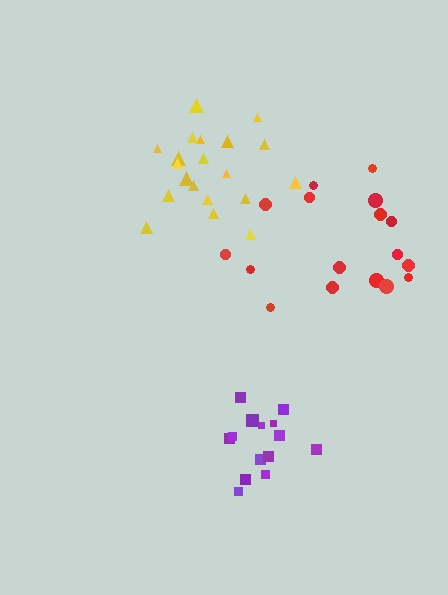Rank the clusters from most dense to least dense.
yellow, purple, red.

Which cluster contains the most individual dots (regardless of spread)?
Yellow (20).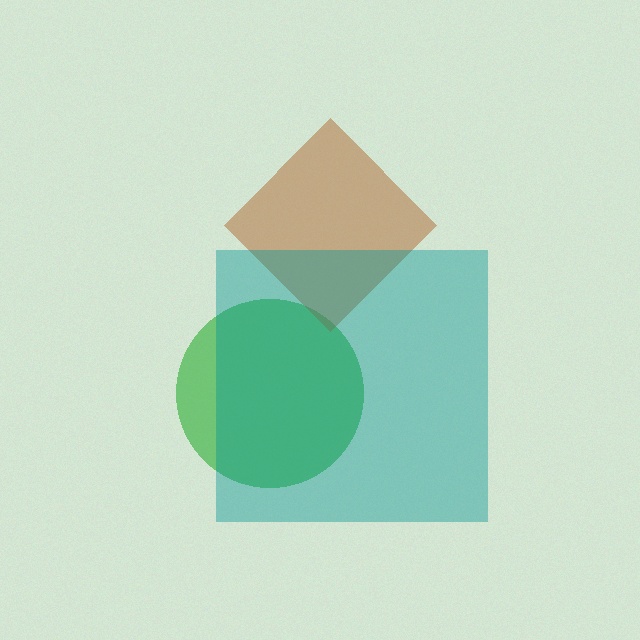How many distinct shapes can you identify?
There are 3 distinct shapes: a green circle, a brown diamond, a teal square.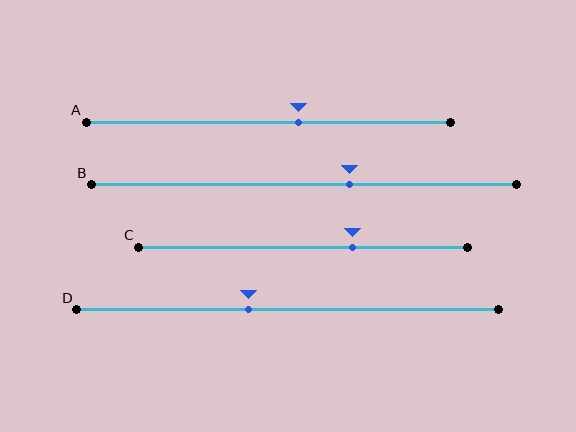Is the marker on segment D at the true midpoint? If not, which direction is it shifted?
No, the marker on segment D is shifted to the left by about 9% of the segment length.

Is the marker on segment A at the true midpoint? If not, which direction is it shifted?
No, the marker on segment A is shifted to the right by about 8% of the segment length.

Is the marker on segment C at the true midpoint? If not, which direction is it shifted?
No, the marker on segment C is shifted to the right by about 15% of the segment length.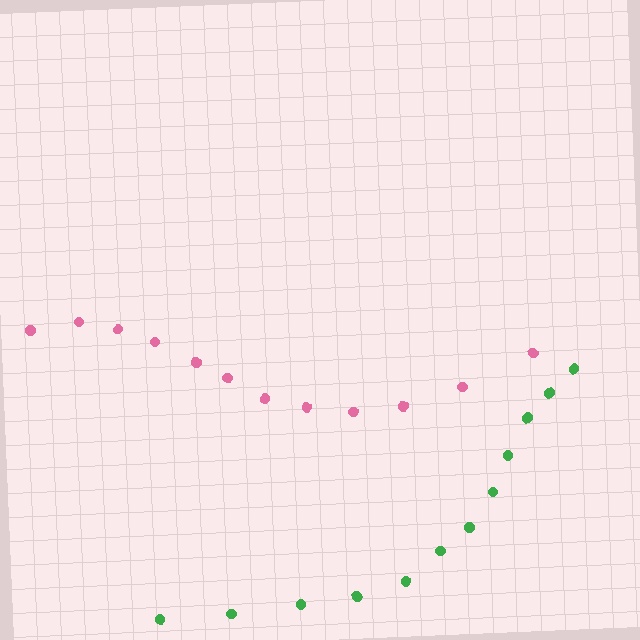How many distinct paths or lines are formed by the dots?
There are 2 distinct paths.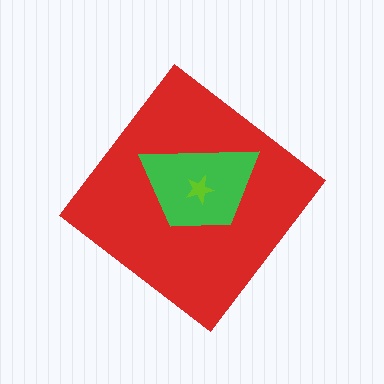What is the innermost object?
The lime star.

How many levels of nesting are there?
3.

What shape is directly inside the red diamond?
The green trapezoid.